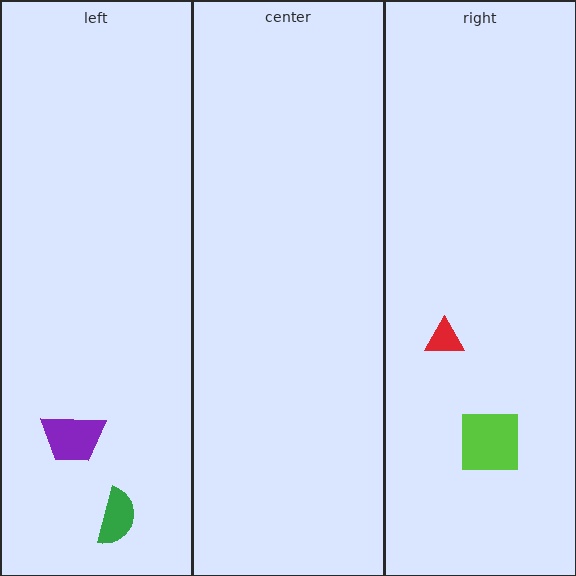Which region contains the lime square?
The right region.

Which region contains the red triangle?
The right region.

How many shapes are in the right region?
2.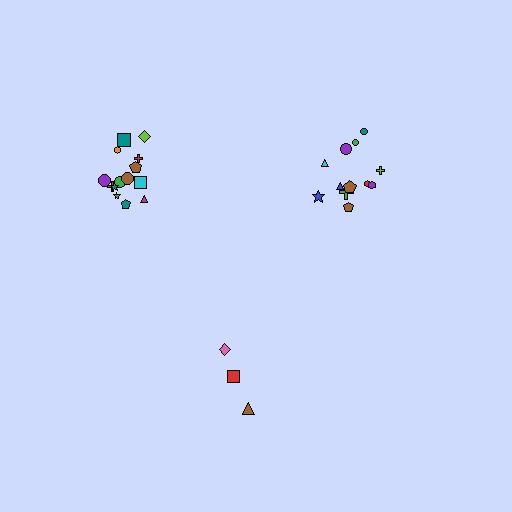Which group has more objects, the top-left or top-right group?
The top-left group.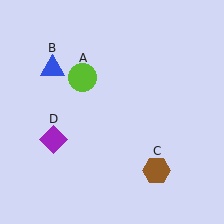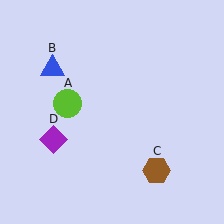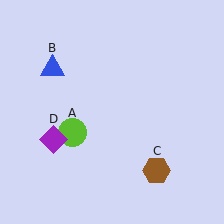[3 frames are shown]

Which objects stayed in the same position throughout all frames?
Blue triangle (object B) and brown hexagon (object C) and purple diamond (object D) remained stationary.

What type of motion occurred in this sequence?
The lime circle (object A) rotated counterclockwise around the center of the scene.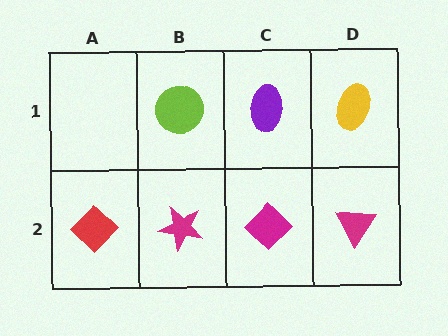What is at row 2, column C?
A magenta diamond.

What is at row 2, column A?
A red diamond.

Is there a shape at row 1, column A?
No, that cell is empty.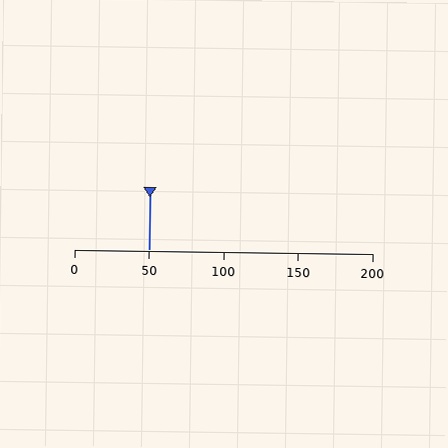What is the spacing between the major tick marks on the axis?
The major ticks are spaced 50 apart.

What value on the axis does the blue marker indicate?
The marker indicates approximately 50.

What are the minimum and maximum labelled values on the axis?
The axis runs from 0 to 200.